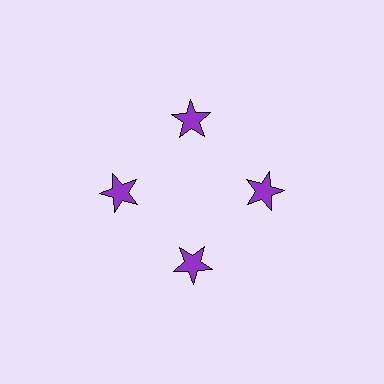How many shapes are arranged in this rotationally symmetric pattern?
There are 4 shapes, arranged in 4 groups of 1.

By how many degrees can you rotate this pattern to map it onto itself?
The pattern maps onto itself every 90 degrees of rotation.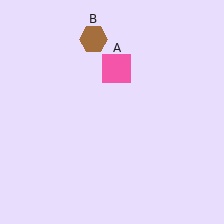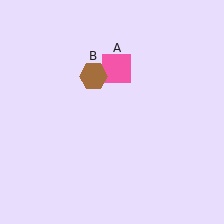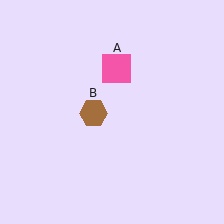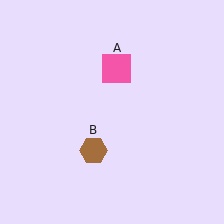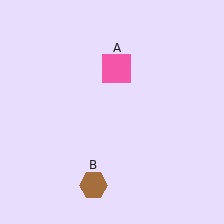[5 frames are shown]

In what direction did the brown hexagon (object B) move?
The brown hexagon (object B) moved down.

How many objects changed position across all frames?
1 object changed position: brown hexagon (object B).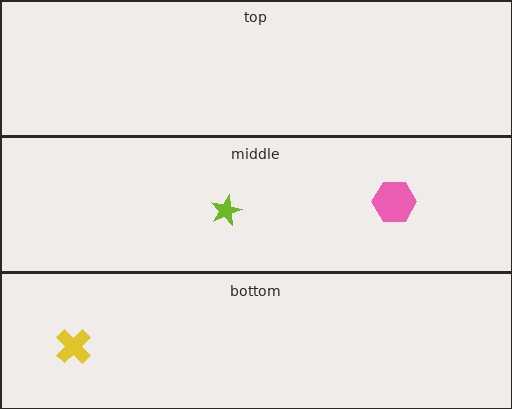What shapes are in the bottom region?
The yellow cross.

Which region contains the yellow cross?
The bottom region.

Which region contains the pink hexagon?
The middle region.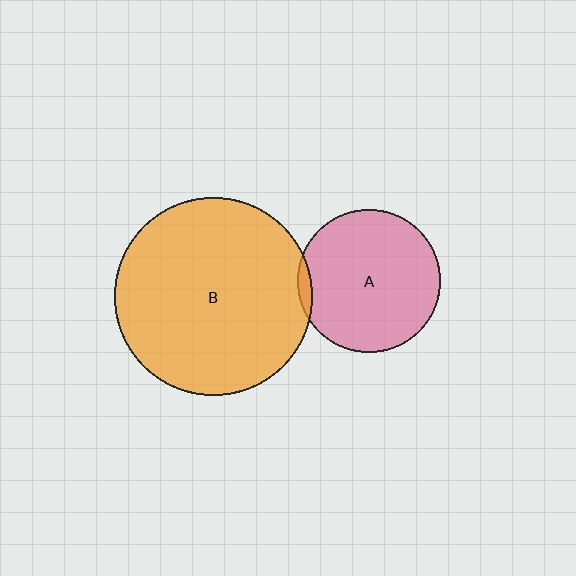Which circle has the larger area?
Circle B (orange).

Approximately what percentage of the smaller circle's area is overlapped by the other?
Approximately 5%.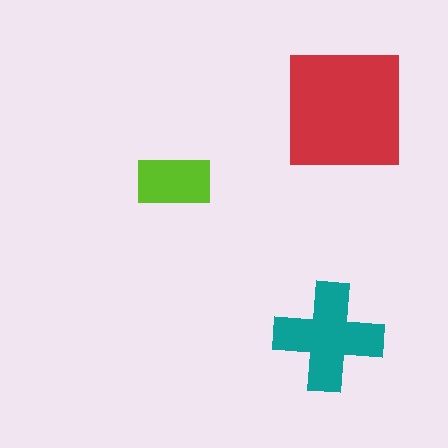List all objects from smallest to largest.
The lime rectangle, the teal cross, the red square.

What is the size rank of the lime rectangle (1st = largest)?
3rd.